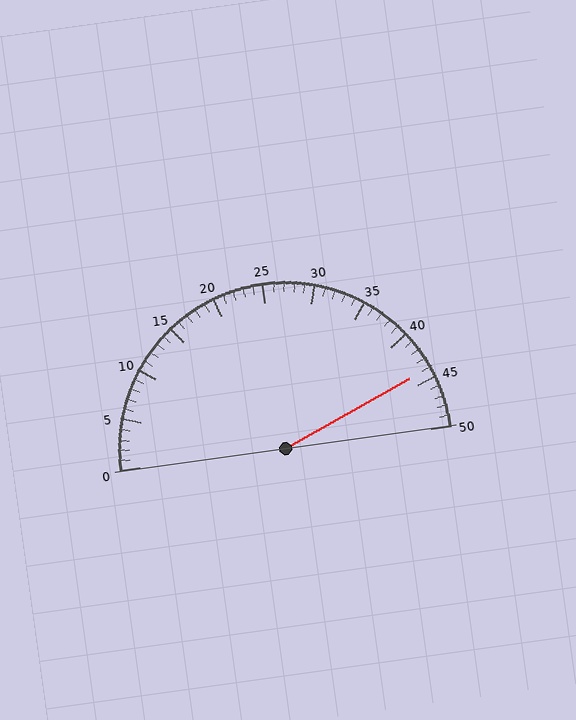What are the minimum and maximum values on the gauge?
The gauge ranges from 0 to 50.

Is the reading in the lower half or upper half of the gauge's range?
The reading is in the upper half of the range (0 to 50).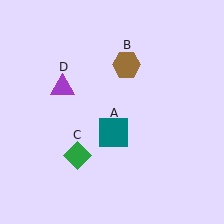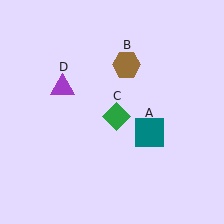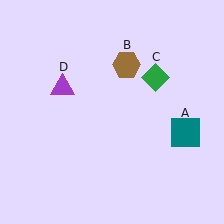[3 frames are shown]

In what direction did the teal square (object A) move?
The teal square (object A) moved right.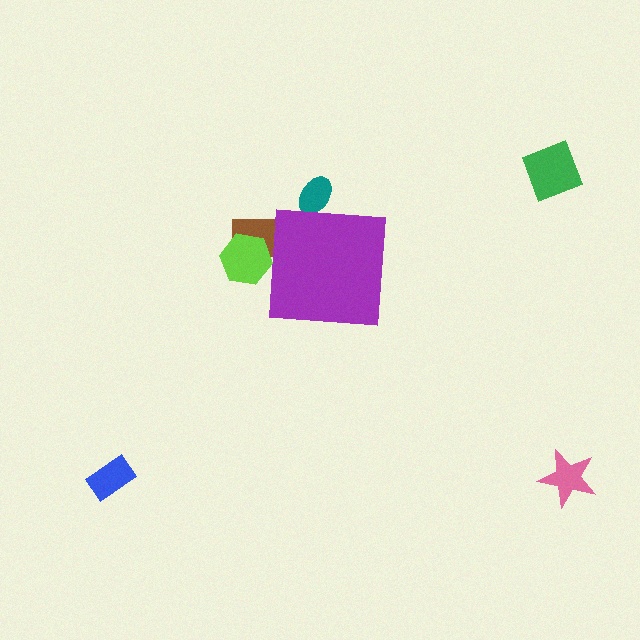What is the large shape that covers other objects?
A purple square.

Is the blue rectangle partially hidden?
No, the blue rectangle is fully visible.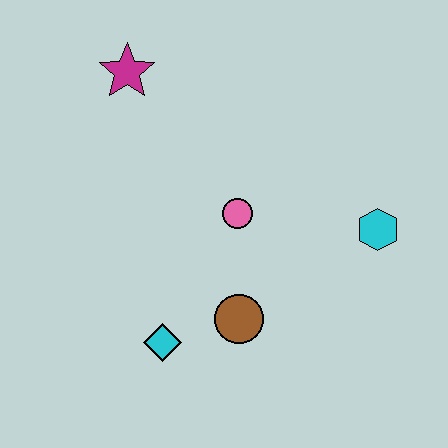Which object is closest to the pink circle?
The brown circle is closest to the pink circle.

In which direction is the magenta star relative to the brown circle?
The magenta star is above the brown circle.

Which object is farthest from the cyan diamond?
The magenta star is farthest from the cyan diamond.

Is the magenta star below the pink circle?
No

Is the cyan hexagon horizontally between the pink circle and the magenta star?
No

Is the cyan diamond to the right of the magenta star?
Yes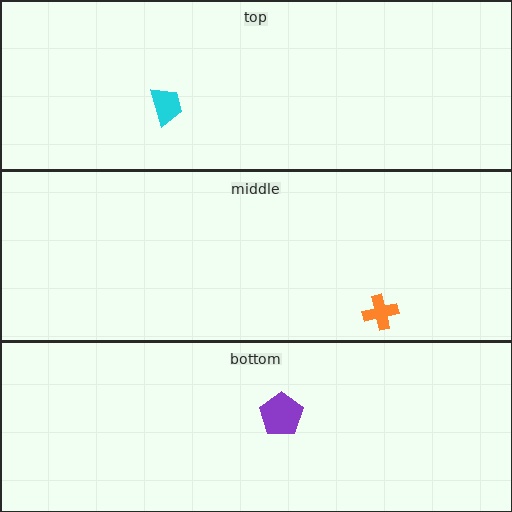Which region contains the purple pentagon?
The bottom region.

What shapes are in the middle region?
The orange cross.